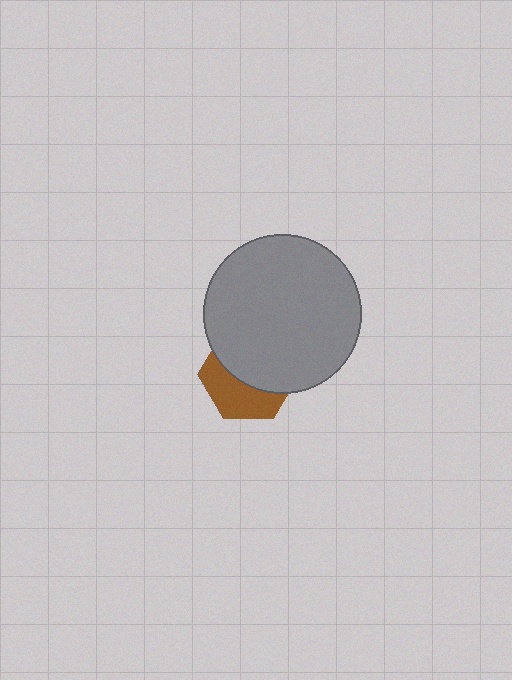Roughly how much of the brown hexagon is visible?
A small part of it is visible (roughly 43%).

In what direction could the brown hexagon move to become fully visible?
The brown hexagon could move down. That would shift it out from behind the gray circle entirely.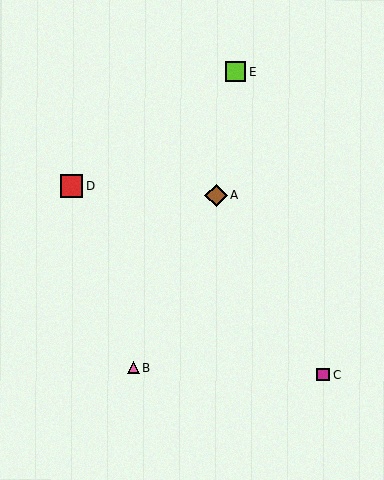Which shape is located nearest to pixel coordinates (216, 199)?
The brown diamond (labeled A) at (216, 196) is nearest to that location.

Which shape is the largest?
The brown diamond (labeled A) is the largest.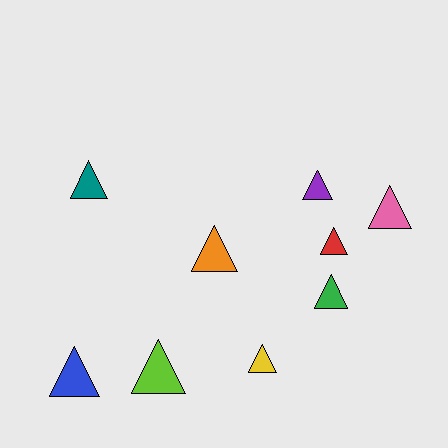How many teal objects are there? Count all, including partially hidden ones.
There is 1 teal object.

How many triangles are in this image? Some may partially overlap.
There are 9 triangles.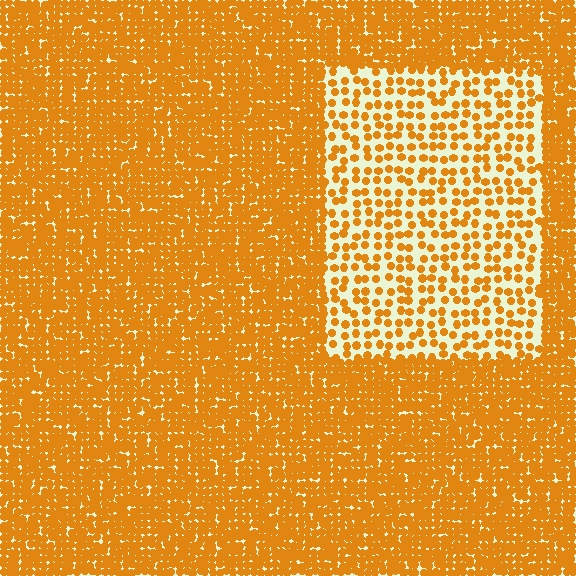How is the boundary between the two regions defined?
The boundary is defined by a change in element density (approximately 2.6x ratio). All elements are the same color, size, and shape.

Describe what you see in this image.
The image contains small orange elements arranged at two different densities. A rectangle-shaped region is visible where the elements are less densely packed than the surrounding area.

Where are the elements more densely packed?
The elements are more densely packed outside the rectangle boundary.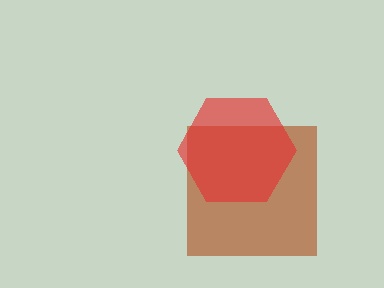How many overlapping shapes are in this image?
There are 2 overlapping shapes in the image.